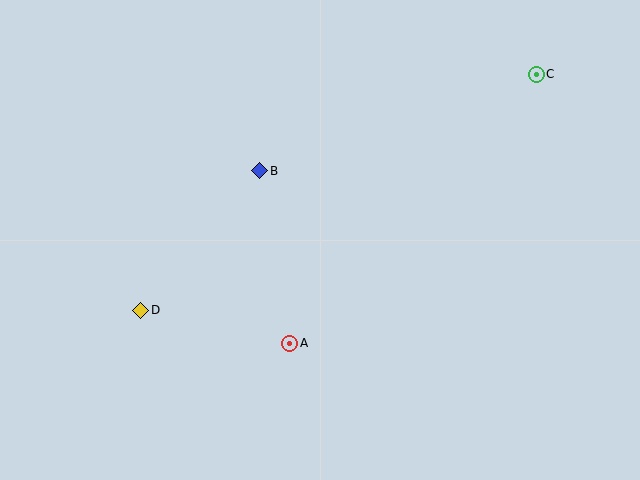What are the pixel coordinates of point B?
Point B is at (260, 171).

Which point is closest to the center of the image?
Point B at (260, 171) is closest to the center.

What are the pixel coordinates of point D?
Point D is at (141, 310).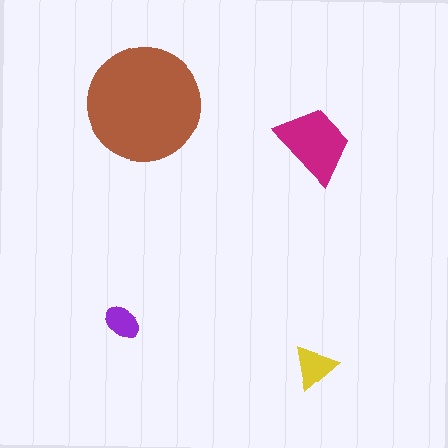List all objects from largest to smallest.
The brown circle, the magenta trapezoid, the yellow triangle, the purple ellipse.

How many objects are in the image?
There are 4 objects in the image.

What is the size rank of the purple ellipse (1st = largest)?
4th.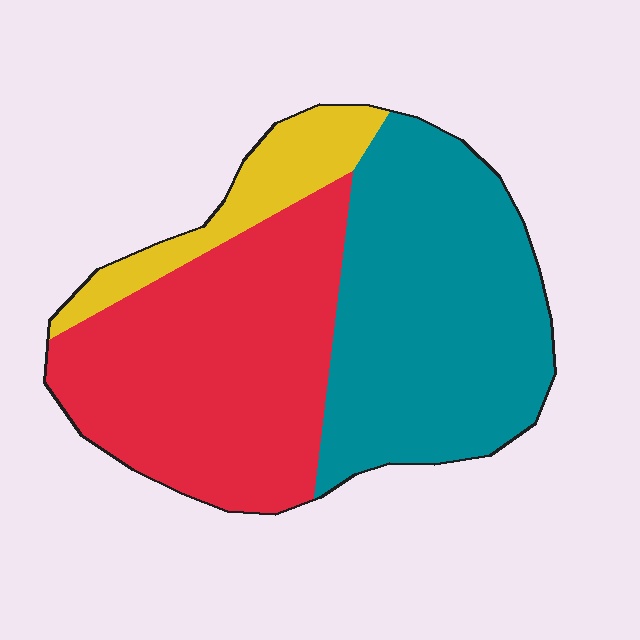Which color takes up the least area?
Yellow, at roughly 10%.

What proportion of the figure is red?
Red covers 44% of the figure.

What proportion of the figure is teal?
Teal takes up between a quarter and a half of the figure.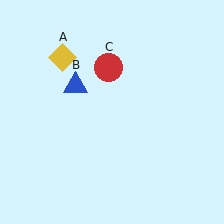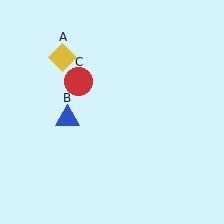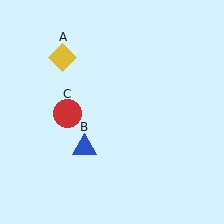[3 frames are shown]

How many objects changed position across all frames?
2 objects changed position: blue triangle (object B), red circle (object C).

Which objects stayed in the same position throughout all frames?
Yellow diamond (object A) remained stationary.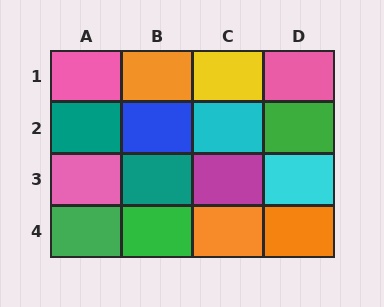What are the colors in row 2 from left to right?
Teal, blue, cyan, green.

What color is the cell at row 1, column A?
Pink.